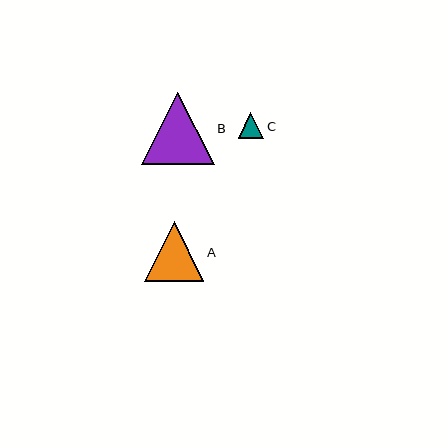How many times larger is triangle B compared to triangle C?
Triangle B is approximately 2.8 times the size of triangle C.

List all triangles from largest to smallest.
From largest to smallest: B, A, C.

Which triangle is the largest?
Triangle B is the largest with a size of approximately 73 pixels.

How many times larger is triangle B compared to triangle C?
Triangle B is approximately 2.8 times the size of triangle C.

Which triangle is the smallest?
Triangle C is the smallest with a size of approximately 26 pixels.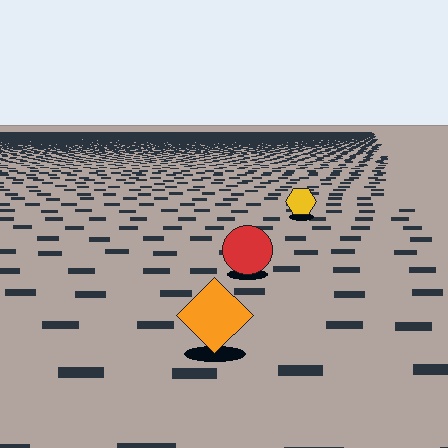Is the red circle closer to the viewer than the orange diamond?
No. The orange diamond is closer — you can tell from the texture gradient: the ground texture is coarser near it.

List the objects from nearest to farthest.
From nearest to farthest: the orange diamond, the red circle, the yellow hexagon.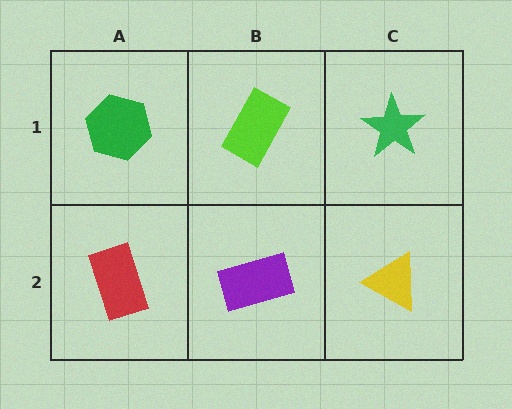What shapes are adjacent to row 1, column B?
A purple rectangle (row 2, column B), a green hexagon (row 1, column A), a green star (row 1, column C).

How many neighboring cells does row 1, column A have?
2.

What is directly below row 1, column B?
A purple rectangle.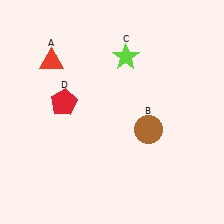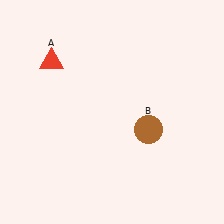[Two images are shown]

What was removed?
The red pentagon (D), the lime star (C) were removed in Image 2.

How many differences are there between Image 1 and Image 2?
There are 2 differences between the two images.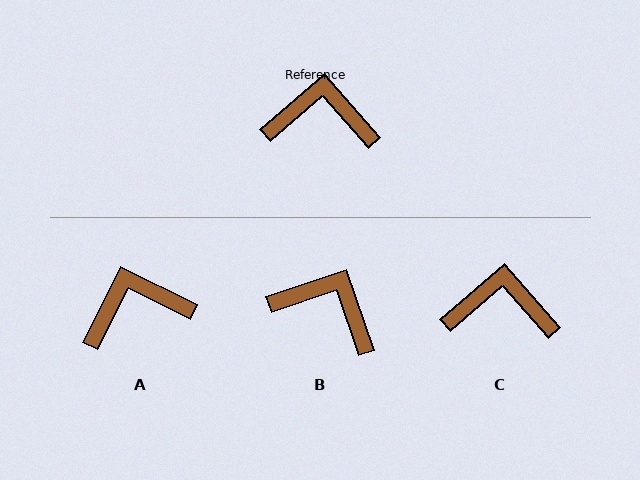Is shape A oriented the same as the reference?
No, it is off by about 22 degrees.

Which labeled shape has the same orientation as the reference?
C.